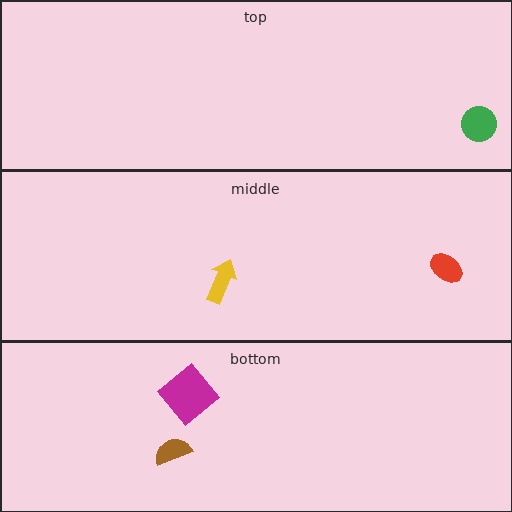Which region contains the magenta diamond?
The bottom region.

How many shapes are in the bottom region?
2.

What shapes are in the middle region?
The yellow arrow, the red ellipse.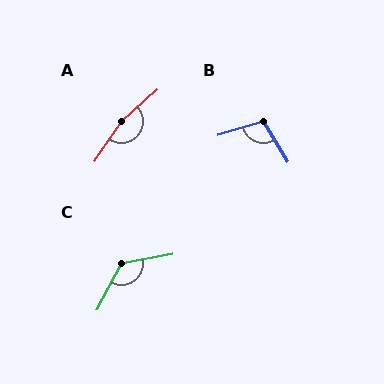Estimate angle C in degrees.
Approximately 128 degrees.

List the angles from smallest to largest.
B (105°), C (128°), A (166°).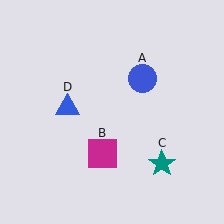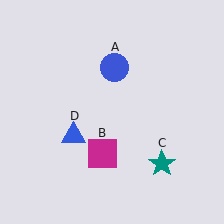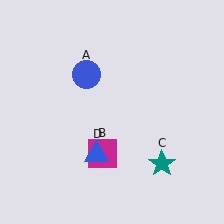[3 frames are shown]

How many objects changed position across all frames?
2 objects changed position: blue circle (object A), blue triangle (object D).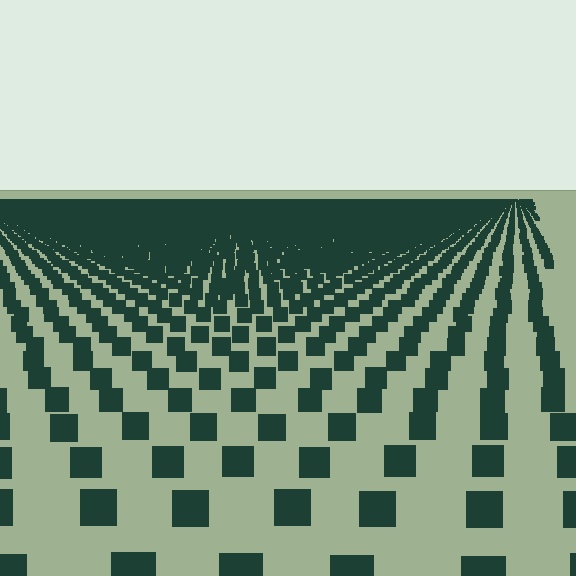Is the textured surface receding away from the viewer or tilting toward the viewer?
The surface is receding away from the viewer. Texture elements get smaller and denser toward the top.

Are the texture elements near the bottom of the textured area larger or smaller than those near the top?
Larger. Near the bottom, elements are closer to the viewer and appear at a bigger on-screen size.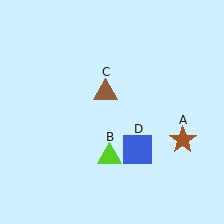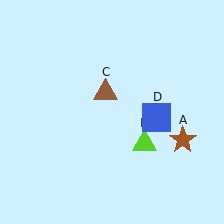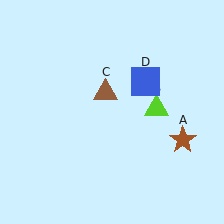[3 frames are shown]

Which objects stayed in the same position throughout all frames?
Brown star (object A) and brown triangle (object C) remained stationary.